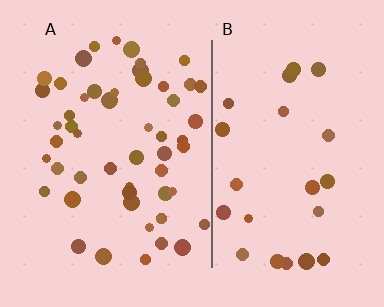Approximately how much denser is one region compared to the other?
Approximately 2.1× — region A over region B.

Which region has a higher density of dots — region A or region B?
A (the left).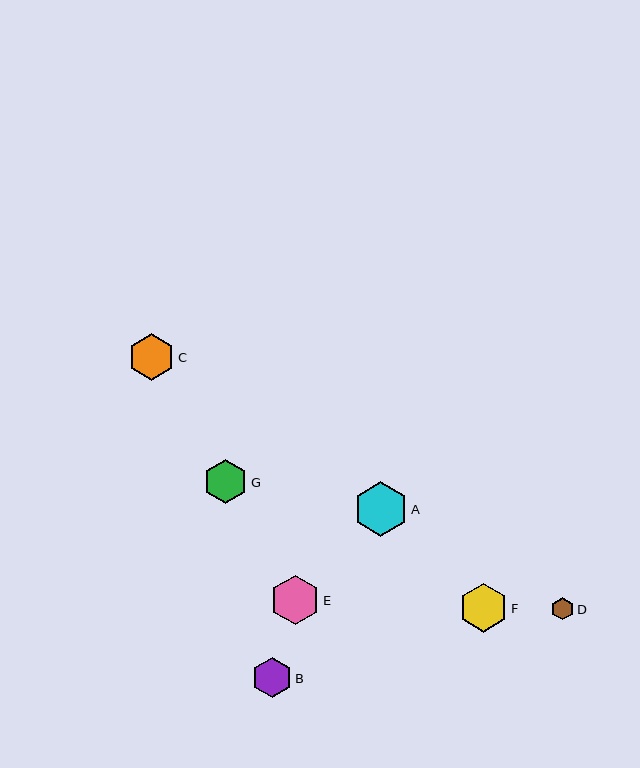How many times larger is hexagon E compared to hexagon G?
Hexagon E is approximately 1.1 times the size of hexagon G.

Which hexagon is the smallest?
Hexagon D is the smallest with a size of approximately 22 pixels.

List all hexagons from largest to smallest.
From largest to smallest: A, F, E, C, G, B, D.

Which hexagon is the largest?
Hexagon A is the largest with a size of approximately 54 pixels.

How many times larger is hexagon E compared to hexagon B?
Hexagon E is approximately 1.2 times the size of hexagon B.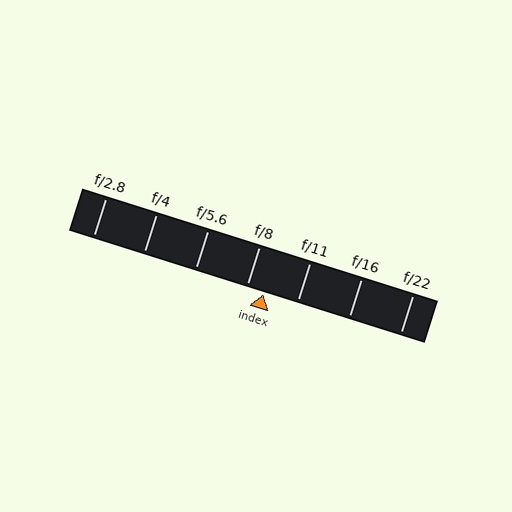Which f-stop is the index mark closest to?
The index mark is closest to f/8.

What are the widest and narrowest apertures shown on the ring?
The widest aperture shown is f/2.8 and the narrowest is f/22.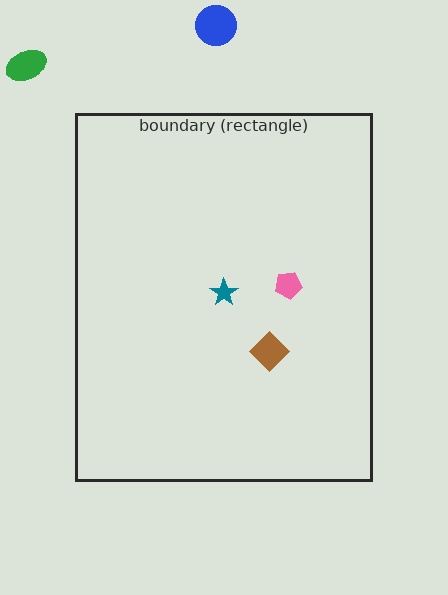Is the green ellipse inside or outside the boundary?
Outside.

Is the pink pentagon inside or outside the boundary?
Inside.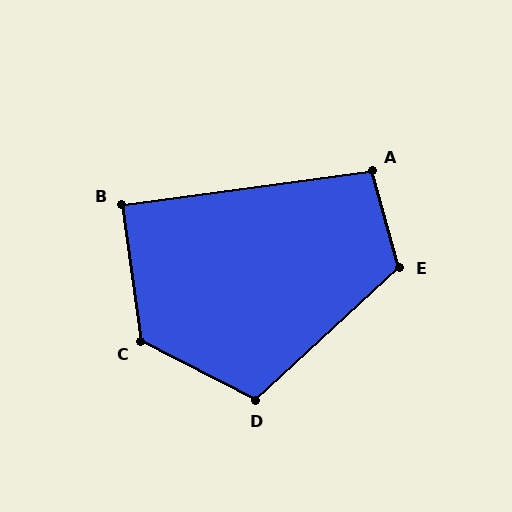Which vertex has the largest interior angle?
C, at approximately 125 degrees.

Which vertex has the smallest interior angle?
B, at approximately 90 degrees.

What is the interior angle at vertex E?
Approximately 117 degrees (obtuse).